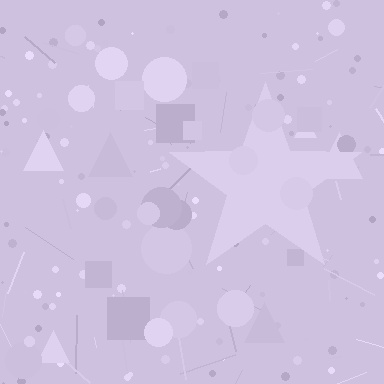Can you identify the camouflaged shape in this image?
The camouflaged shape is a star.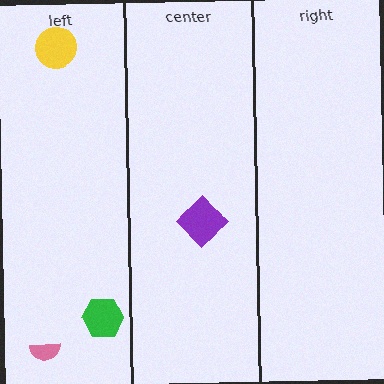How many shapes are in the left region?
3.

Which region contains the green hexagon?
The left region.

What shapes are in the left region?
The green hexagon, the pink semicircle, the yellow circle.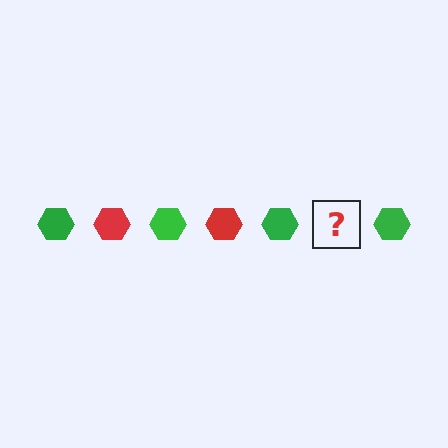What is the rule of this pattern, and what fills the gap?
The rule is that the pattern cycles through green, red hexagons. The gap should be filled with a red hexagon.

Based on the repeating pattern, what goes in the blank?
The blank should be a red hexagon.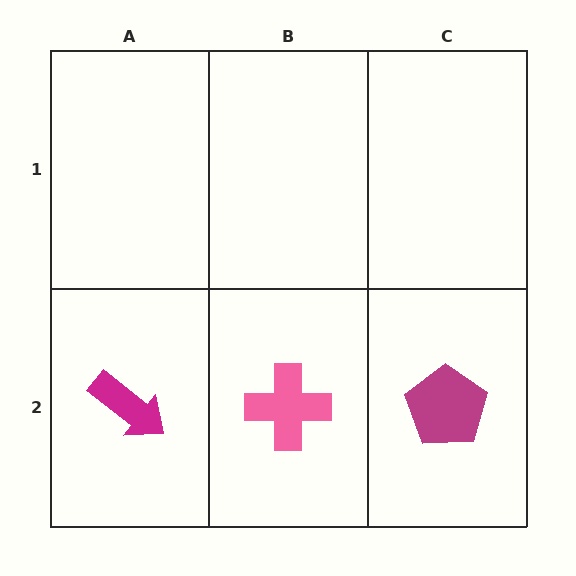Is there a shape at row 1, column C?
No, that cell is empty.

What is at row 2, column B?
A pink cross.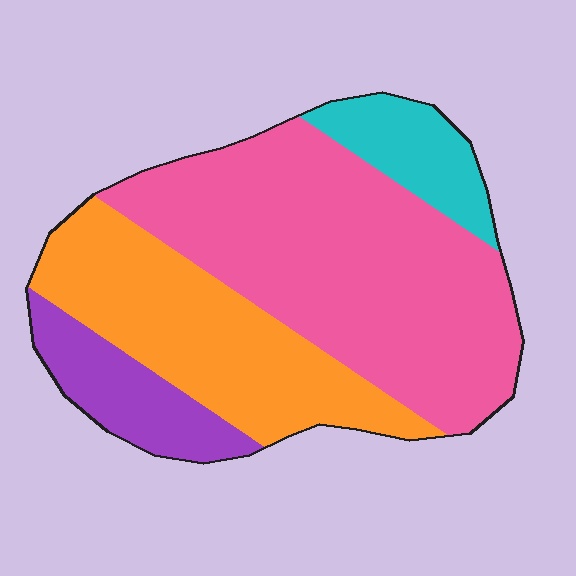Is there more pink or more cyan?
Pink.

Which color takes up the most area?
Pink, at roughly 50%.